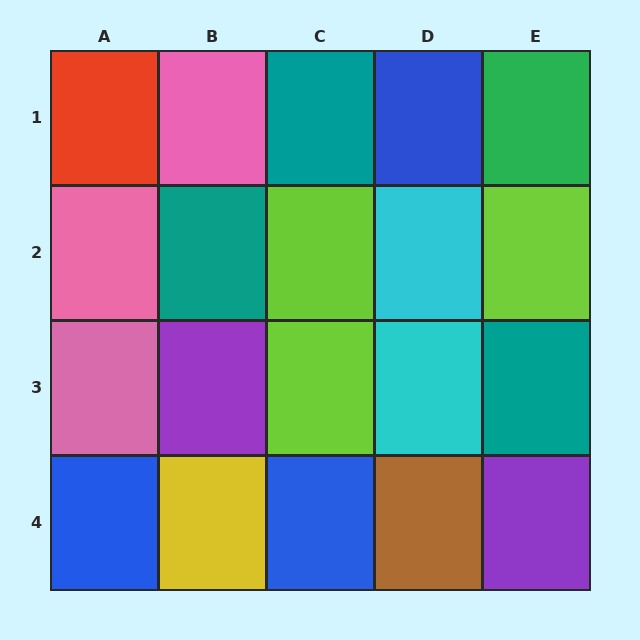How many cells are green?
1 cell is green.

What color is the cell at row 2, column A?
Pink.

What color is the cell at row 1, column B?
Pink.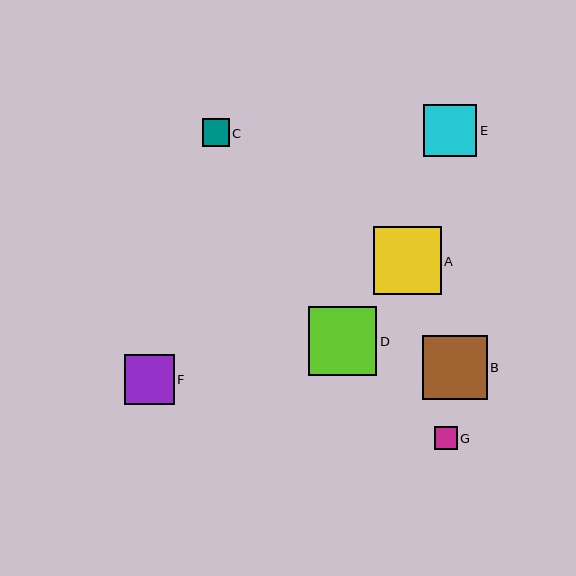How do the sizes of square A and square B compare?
Square A and square B are approximately the same size.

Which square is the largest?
Square D is the largest with a size of approximately 69 pixels.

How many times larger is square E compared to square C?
Square E is approximately 1.9 times the size of square C.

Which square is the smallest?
Square G is the smallest with a size of approximately 22 pixels.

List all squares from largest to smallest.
From largest to smallest: D, A, B, E, F, C, G.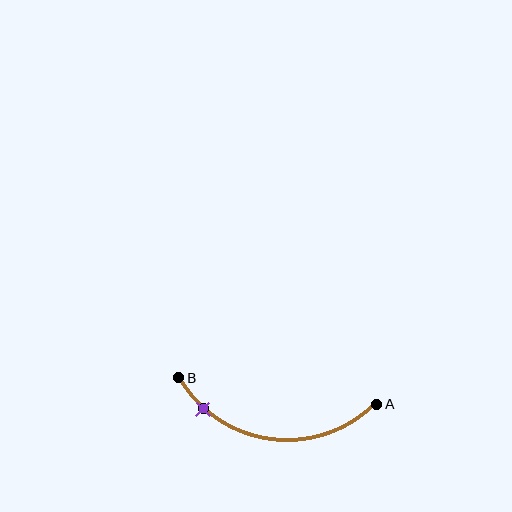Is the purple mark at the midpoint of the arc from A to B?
No. The purple mark lies on the arc but is closer to endpoint B. The arc midpoint would be at the point on the curve equidistant along the arc from both A and B.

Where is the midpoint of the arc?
The arc midpoint is the point on the curve farthest from the straight line joining A and B. It sits below that line.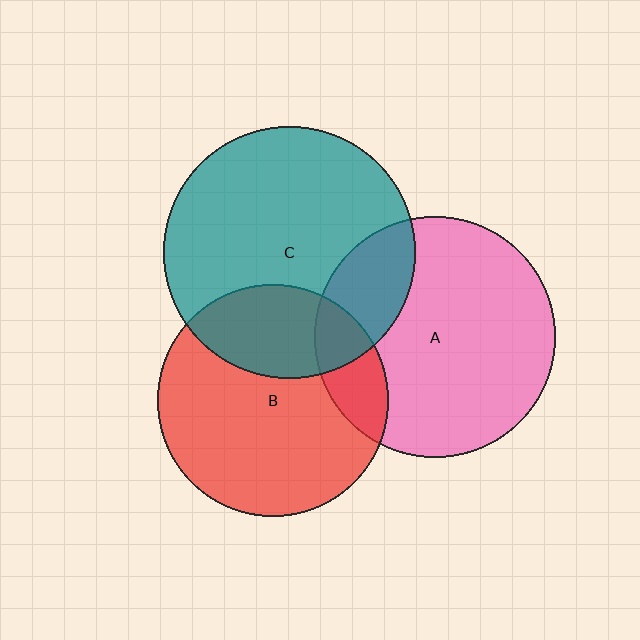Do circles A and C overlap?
Yes.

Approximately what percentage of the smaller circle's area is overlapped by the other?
Approximately 20%.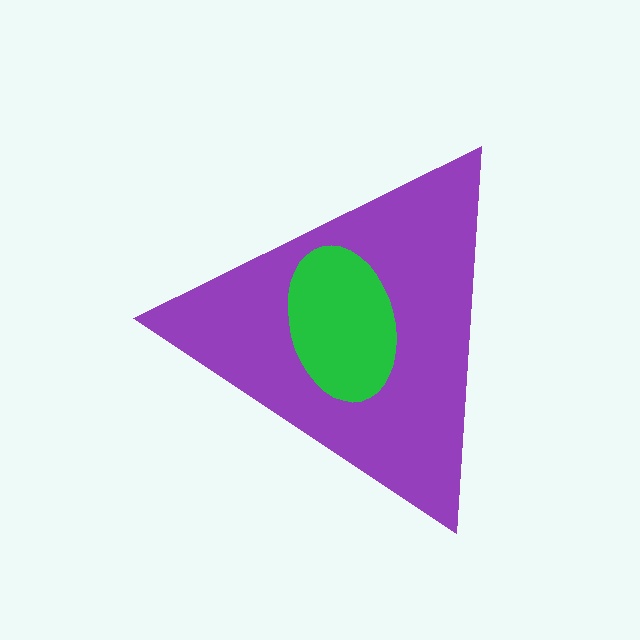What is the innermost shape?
The green ellipse.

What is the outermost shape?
The purple triangle.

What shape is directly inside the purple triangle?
The green ellipse.